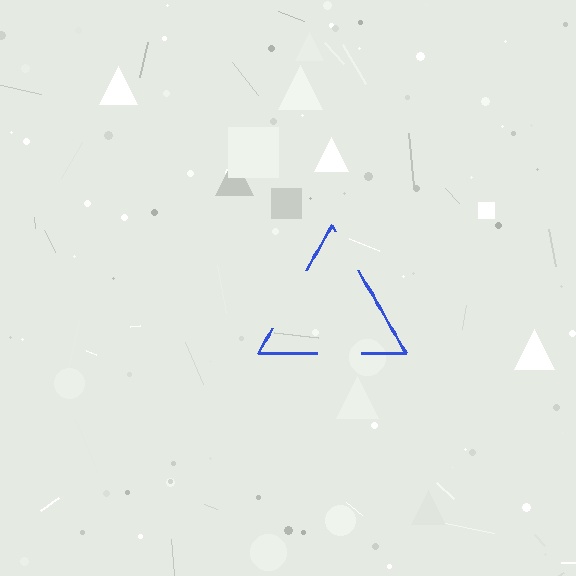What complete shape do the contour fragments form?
The contour fragments form a triangle.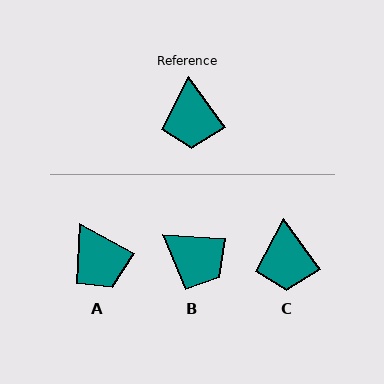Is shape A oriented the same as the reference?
No, it is off by about 25 degrees.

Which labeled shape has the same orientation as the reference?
C.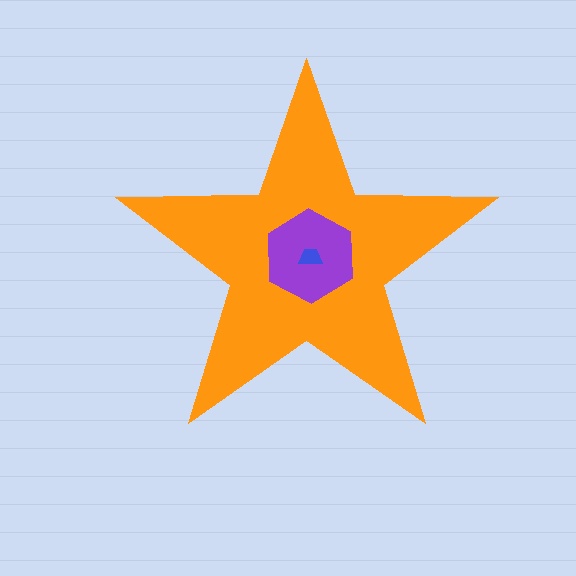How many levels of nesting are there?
3.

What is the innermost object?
The blue trapezoid.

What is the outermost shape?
The orange star.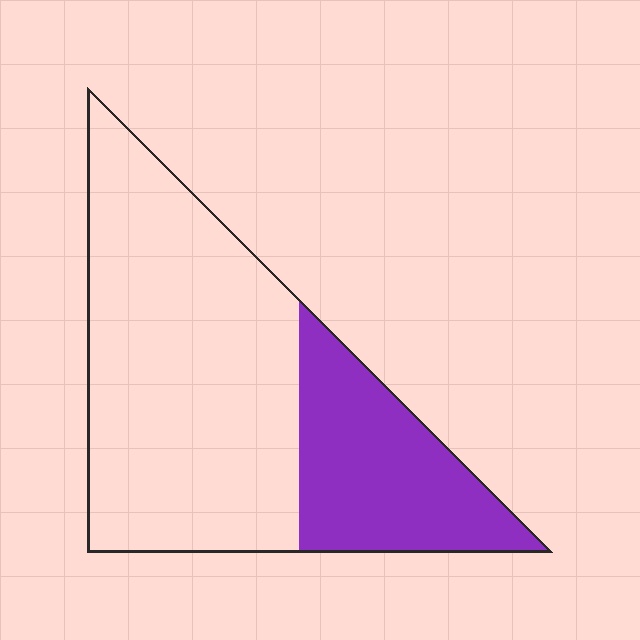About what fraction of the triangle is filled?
About one third (1/3).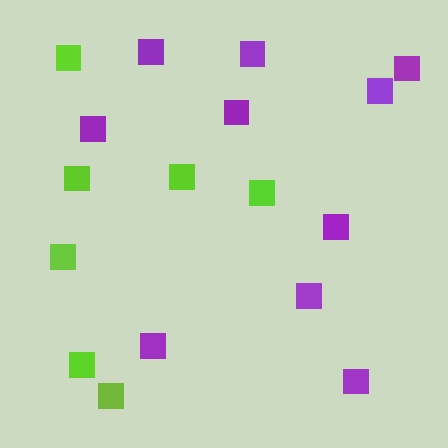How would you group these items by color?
There are 2 groups: one group of purple squares (10) and one group of lime squares (7).